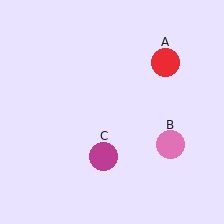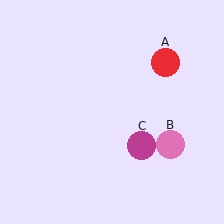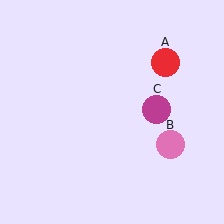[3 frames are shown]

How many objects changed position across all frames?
1 object changed position: magenta circle (object C).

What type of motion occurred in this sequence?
The magenta circle (object C) rotated counterclockwise around the center of the scene.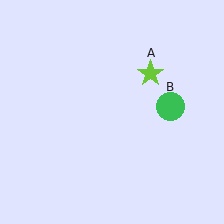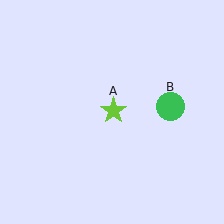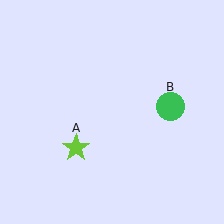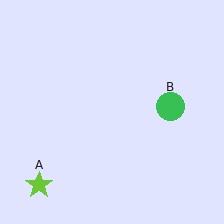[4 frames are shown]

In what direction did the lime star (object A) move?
The lime star (object A) moved down and to the left.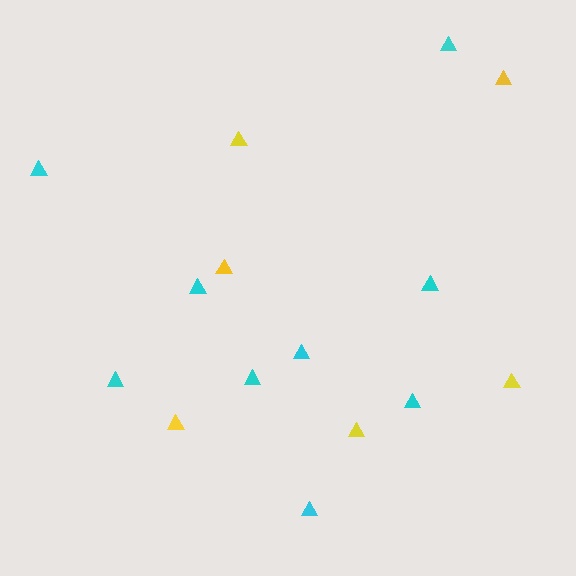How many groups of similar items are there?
There are 2 groups: one group of cyan triangles (9) and one group of yellow triangles (6).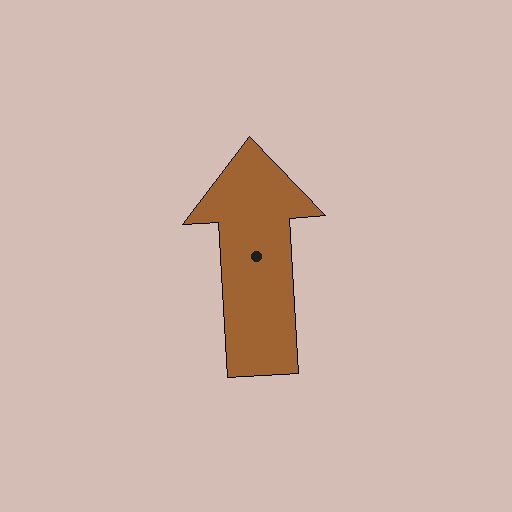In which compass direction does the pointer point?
North.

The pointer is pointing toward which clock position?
Roughly 12 o'clock.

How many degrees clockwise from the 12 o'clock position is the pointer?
Approximately 357 degrees.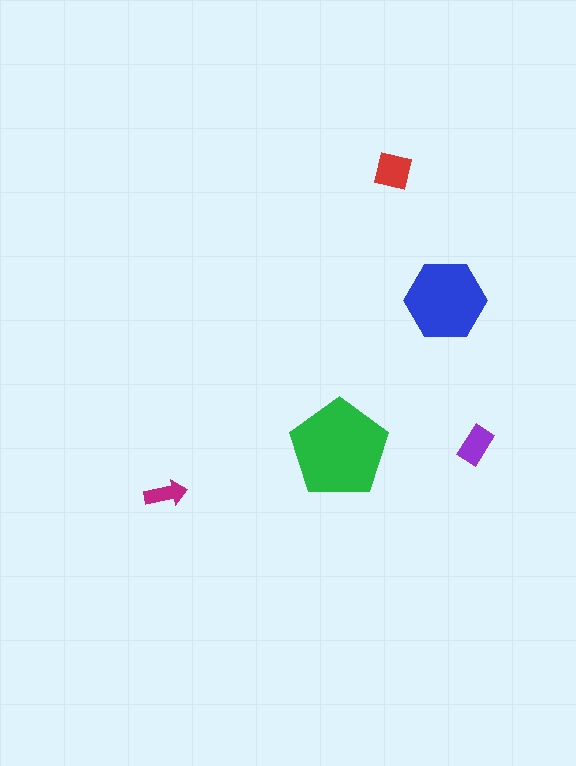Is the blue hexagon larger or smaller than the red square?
Larger.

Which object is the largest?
The green pentagon.